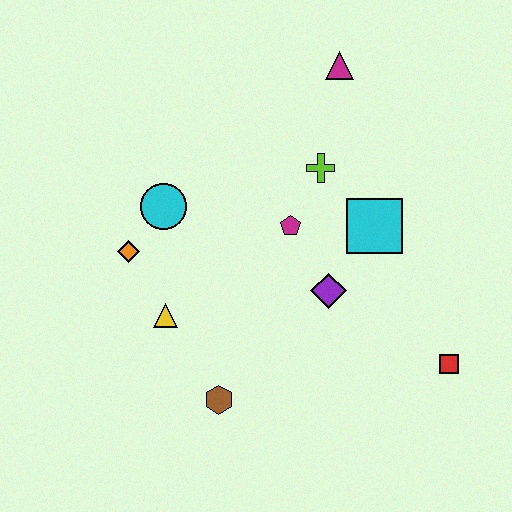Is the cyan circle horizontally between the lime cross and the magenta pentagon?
No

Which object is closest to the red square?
The purple diamond is closest to the red square.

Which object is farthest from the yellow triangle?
The magenta triangle is farthest from the yellow triangle.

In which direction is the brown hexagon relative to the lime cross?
The brown hexagon is below the lime cross.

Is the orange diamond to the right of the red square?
No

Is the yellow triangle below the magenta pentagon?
Yes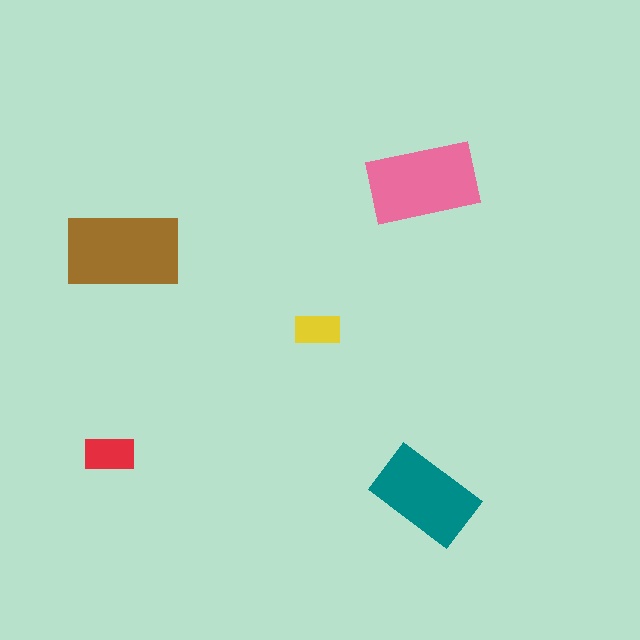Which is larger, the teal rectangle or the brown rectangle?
The brown one.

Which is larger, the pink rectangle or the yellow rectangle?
The pink one.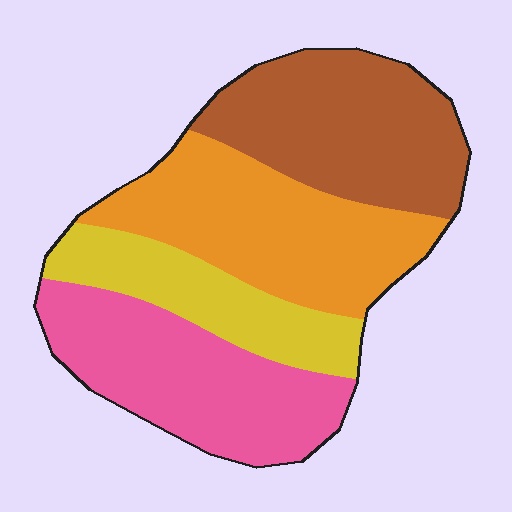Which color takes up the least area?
Yellow, at roughly 15%.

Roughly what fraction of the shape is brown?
Brown takes up about one quarter (1/4) of the shape.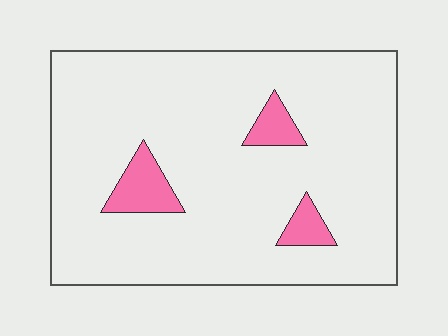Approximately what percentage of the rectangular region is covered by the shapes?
Approximately 10%.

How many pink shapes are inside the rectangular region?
3.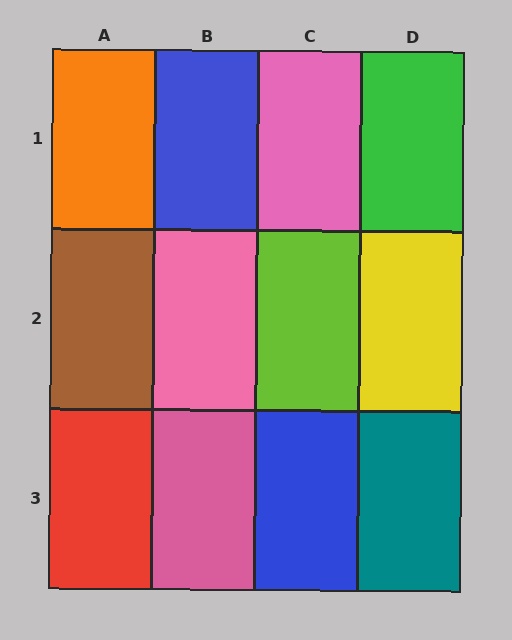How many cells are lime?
1 cell is lime.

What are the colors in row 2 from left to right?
Brown, pink, lime, yellow.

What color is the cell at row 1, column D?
Green.